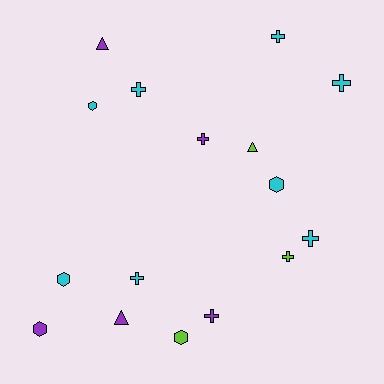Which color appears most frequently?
Cyan, with 8 objects.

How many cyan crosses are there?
There are 5 cyan crosses.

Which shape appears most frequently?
Cross, with 8 objects.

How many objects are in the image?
There are 16 objects.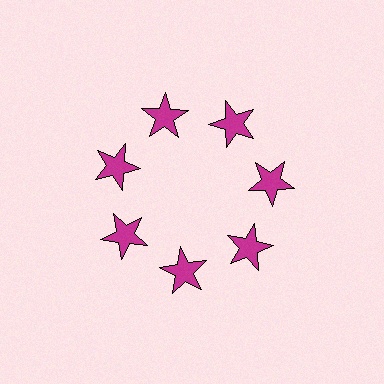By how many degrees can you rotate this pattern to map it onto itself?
The pattern maps onto itself every 51 degrees of rotation.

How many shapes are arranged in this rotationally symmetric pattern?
There are 7 shapes, arranged in 7 groups of 1.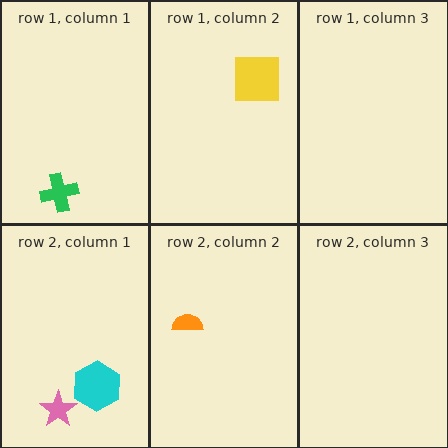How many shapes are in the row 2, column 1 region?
2.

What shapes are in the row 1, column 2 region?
The yellow square.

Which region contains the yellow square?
The row 1, column 2 region.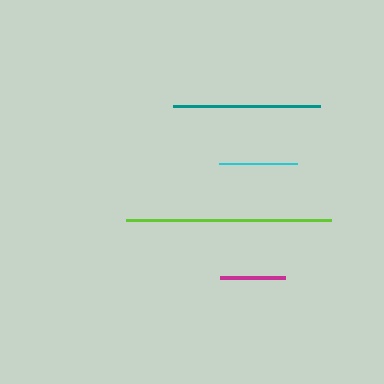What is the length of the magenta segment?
The magenta segment is approximately 66 pixels long.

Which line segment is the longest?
The lime line is the longest at approximately 205 pixels.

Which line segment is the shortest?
The magenta line is the shortest at approximately 66 pixels.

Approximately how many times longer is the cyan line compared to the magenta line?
The cyan line is approximately 1.2 times the length of the magenta line.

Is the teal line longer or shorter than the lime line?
The lime line is longer than the teal line.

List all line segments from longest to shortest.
From longest to shortest: lime, teal, cyan, magenta.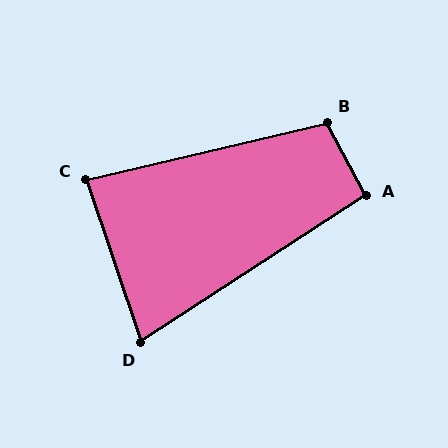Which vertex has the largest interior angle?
B, at approximately 105 degrees.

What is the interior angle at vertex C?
Approximately 85 degrees (acute).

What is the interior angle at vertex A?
Approximately 95 degrees (obtuse).